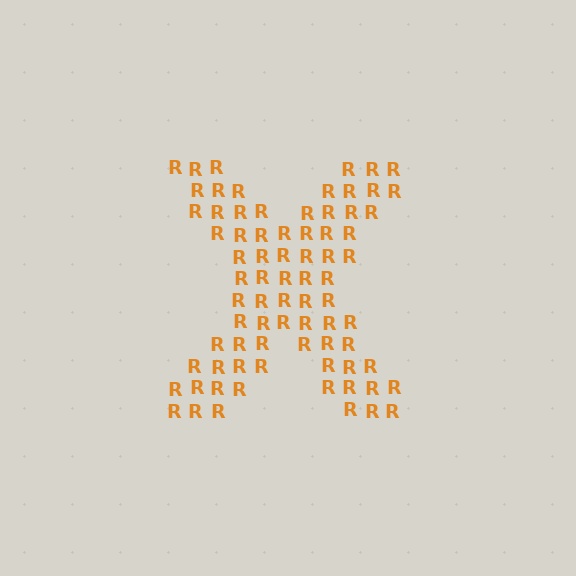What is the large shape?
The large shape is the letter X.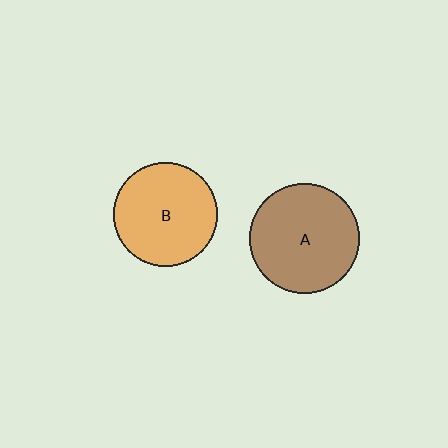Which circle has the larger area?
Circle A (brown).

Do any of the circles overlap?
No, none of the circles overlap.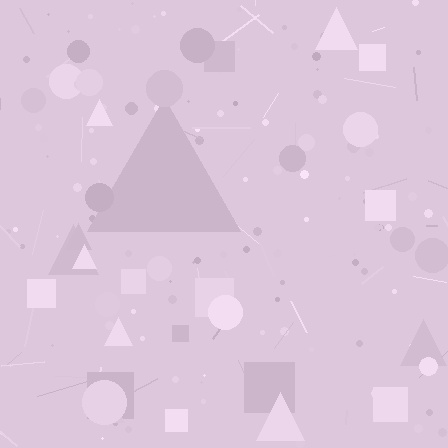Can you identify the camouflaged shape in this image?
The camouflaged shape is a triangle.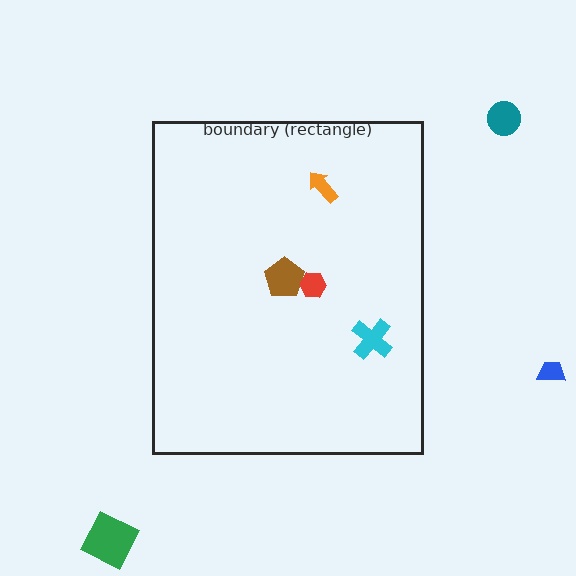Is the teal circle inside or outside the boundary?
Outside.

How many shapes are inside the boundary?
4 inside, 3 outside.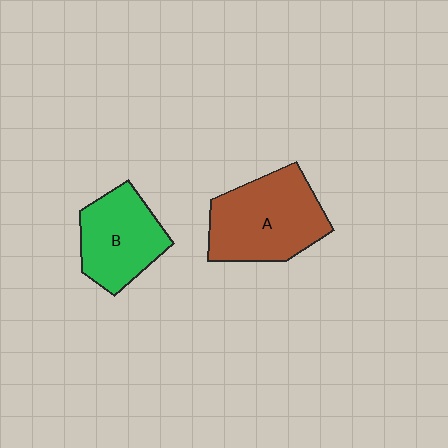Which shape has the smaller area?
Shape B (green).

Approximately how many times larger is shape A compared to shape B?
Approximately 1.3 times.